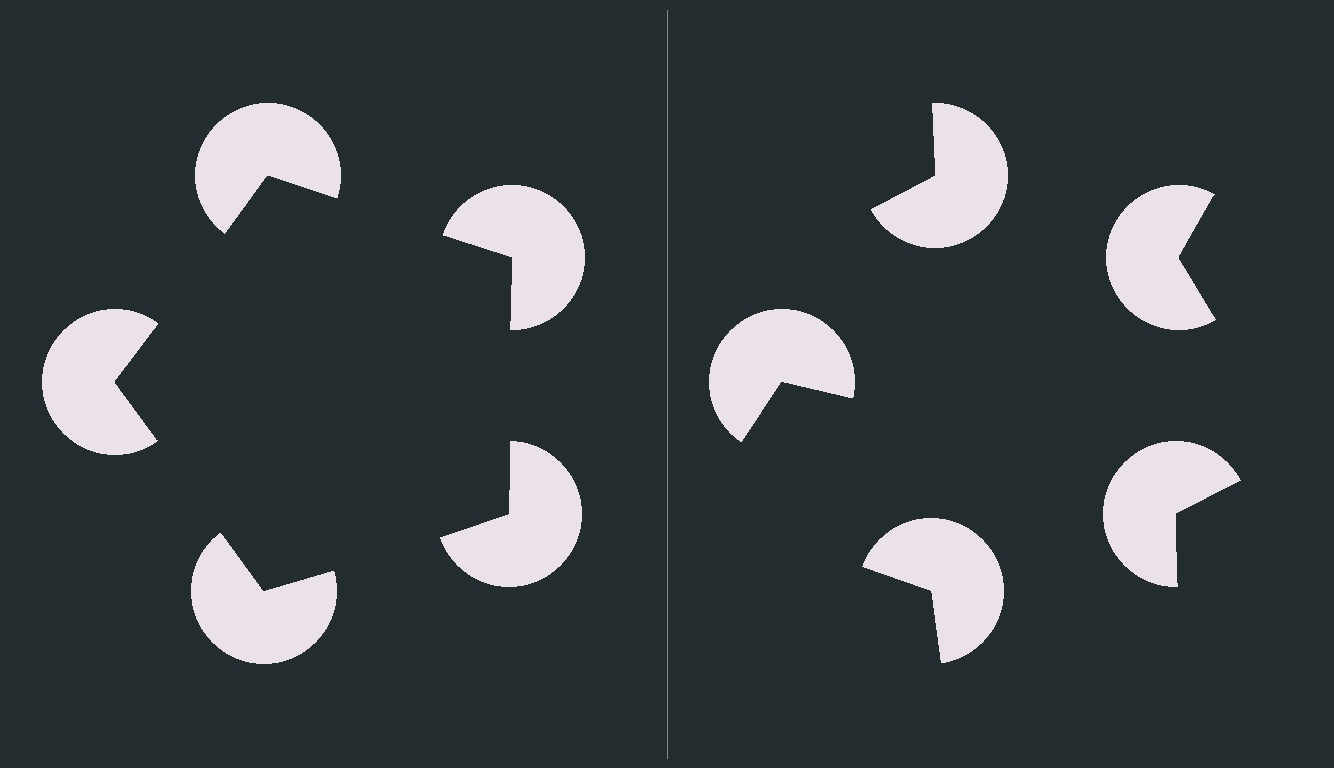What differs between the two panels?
The pac-man discs are positioned identically on both sides; only the wedge orientations differ. On the left they align to a pentagon; on the right they are misaligned.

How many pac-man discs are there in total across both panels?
10 — 5 on each side.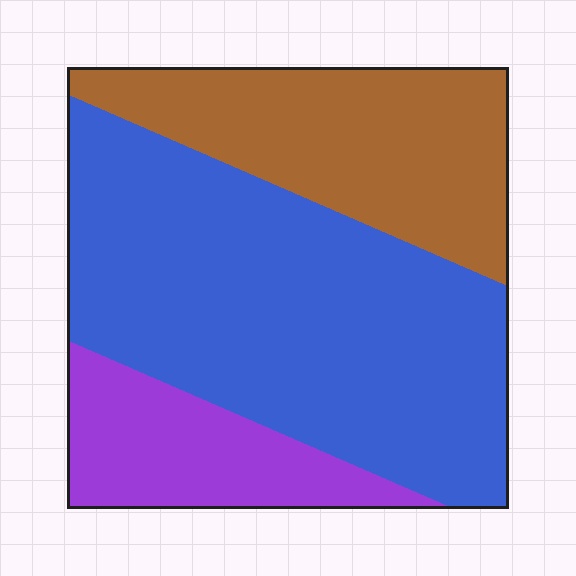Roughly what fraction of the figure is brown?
Brown covers 28% of the figure.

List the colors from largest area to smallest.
From largest to smallest: blue, brown, purple.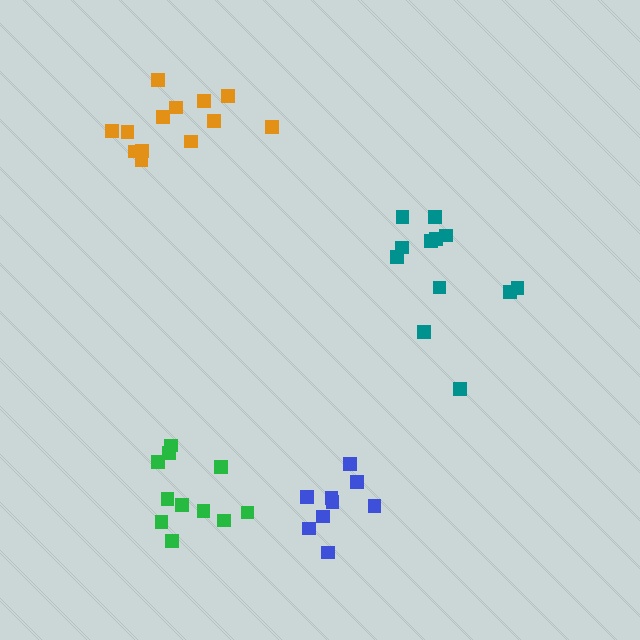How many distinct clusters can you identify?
There are 4 distinct clusters.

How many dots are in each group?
Group 1: 11 dots, Group 2: 12 dots, Group 3: 13 dots, Group 4: 9 dots (45 total).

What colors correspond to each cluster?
The clusters are colored: green, teal, orange, blue.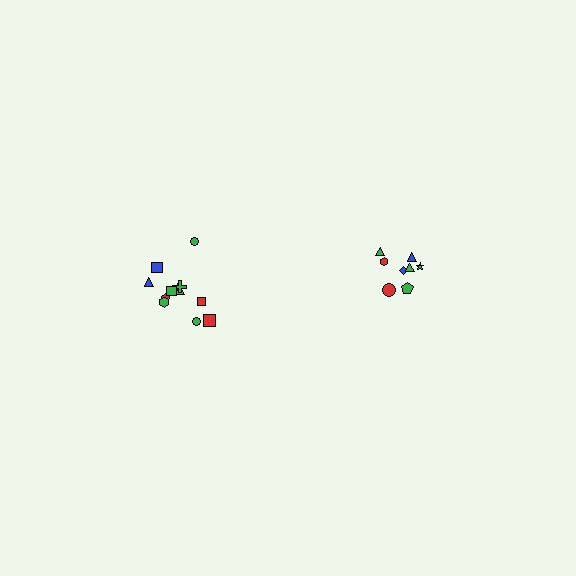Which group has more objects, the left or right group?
The left group.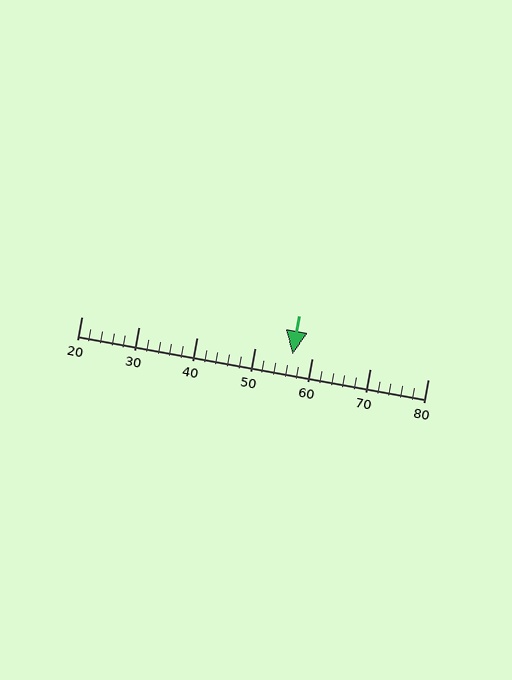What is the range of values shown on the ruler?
The ruler shows values from 20 to 80.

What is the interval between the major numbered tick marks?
The major tick marks are spaced 10 units apart.